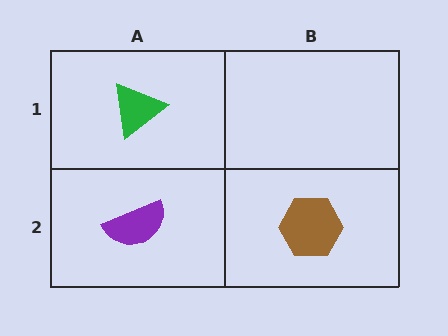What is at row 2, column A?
A purple semicircle.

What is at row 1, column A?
A green triangle.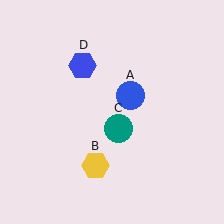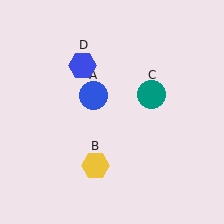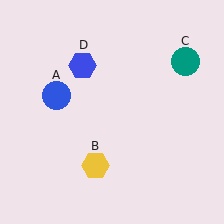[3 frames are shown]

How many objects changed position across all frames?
2 objects changed position: blue circle (object A), teal circle (object C).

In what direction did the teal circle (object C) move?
The teal circle (object C) moved up and to the right.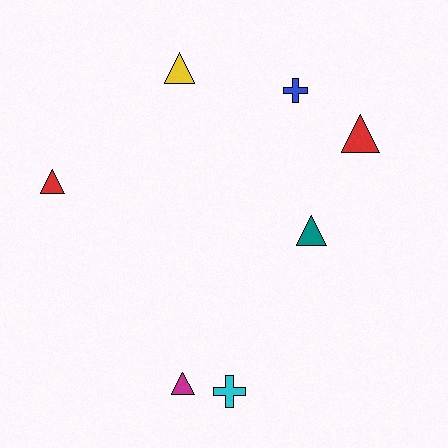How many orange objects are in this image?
There are no orange objects.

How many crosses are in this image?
There are 2 crosses.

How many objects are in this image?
There are 7 objects.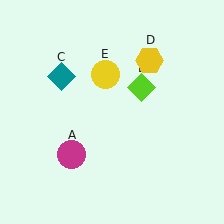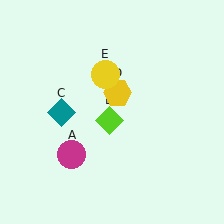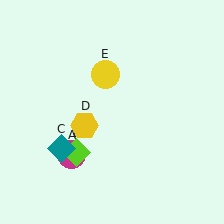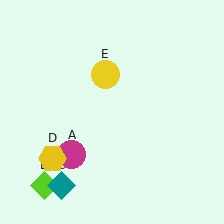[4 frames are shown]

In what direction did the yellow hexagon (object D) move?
The yellow hexagon (object D) moved down and to the left.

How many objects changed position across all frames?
3 objects changed position: lime diamond (object B), teal diamond (object C), yellow hexagon (object D).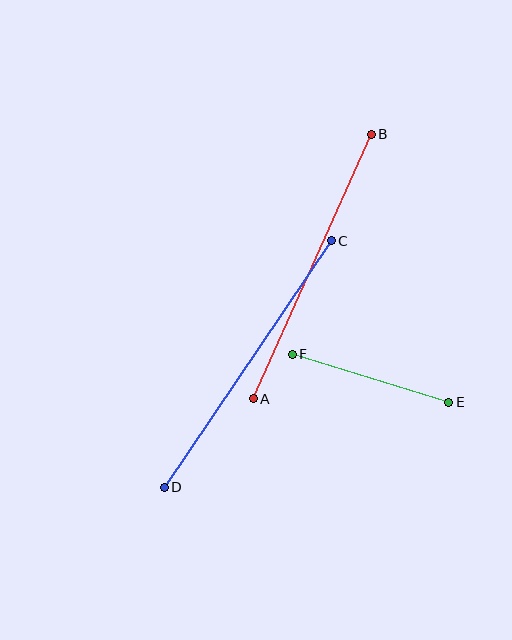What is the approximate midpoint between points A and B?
The midpoint is at approximately (312, 266) pixels.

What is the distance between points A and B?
The distance is approximately 290 pixels.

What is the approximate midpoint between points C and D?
The midpoint is at approximately (248, 364) pixels.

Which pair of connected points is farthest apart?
Points C and D are farthest apart.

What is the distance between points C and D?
The distance is approximately 298 pixels.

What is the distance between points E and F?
The distance is approximately 164 pixels.